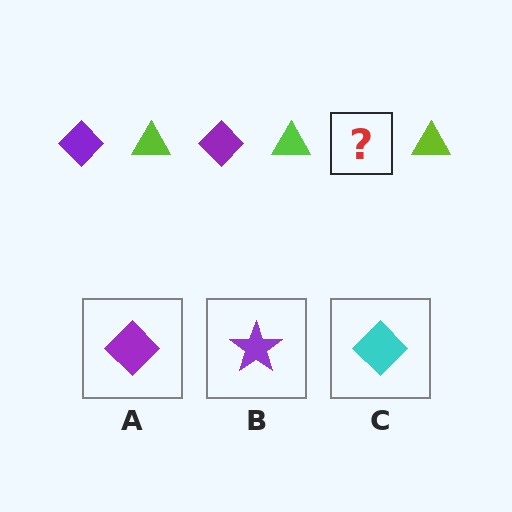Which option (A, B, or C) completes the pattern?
A.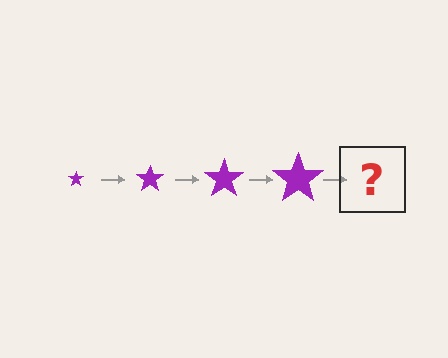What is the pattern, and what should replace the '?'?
The pattern is that the star gets progressively larger each step. The '?' should be a purple star, larger than the previous one.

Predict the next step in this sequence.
The next step is a purple star, larger than the previous one.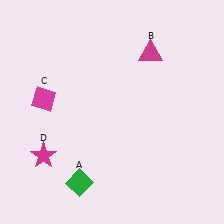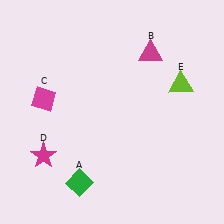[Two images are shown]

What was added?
A lime triangle (E) was added in Image 2.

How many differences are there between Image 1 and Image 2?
There is 1 difference between the two images.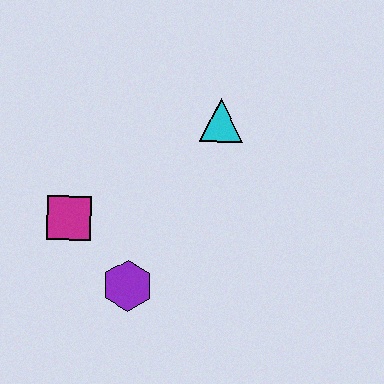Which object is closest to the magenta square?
The purple hexagon is closest to the magenta square.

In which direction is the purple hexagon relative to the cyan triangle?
The purple hexagon is below the cyan triangle.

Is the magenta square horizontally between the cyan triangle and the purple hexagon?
No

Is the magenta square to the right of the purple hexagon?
No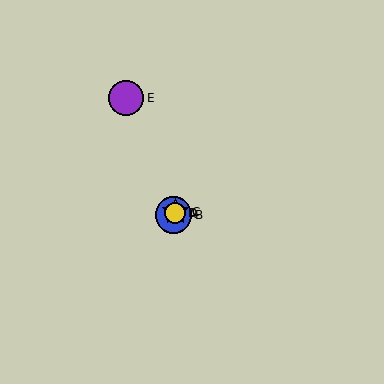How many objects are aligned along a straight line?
4 objects (A, B, C, D) are aligned along a straight line.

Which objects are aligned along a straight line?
Objects A, B, C, D are aligned along a straight line.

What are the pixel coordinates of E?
Object E is at (126, 98).